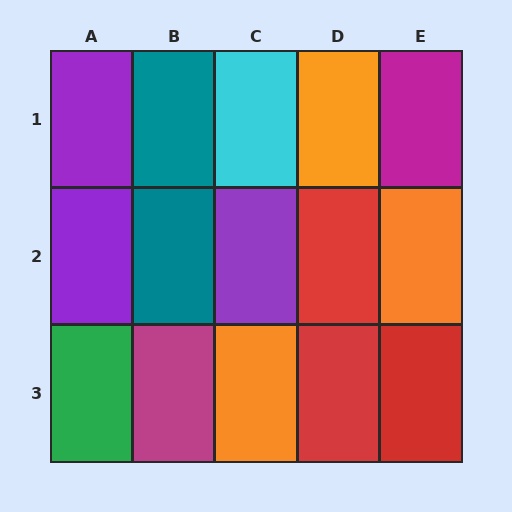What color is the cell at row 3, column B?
Magenta.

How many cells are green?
1 cell is green.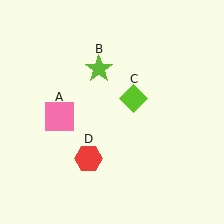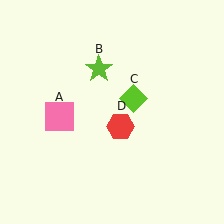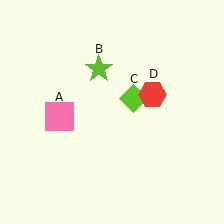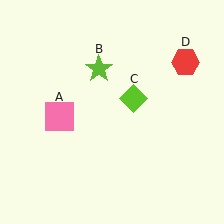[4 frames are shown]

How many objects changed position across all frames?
1 object changed position: red hexagon (object D).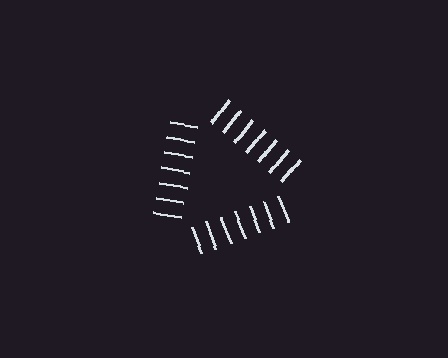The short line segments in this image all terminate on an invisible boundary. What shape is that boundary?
An illusory triangle — the line segments terminate on its edges but no continuous stroke is drawn.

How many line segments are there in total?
21 — 7 along each of the 3 edges.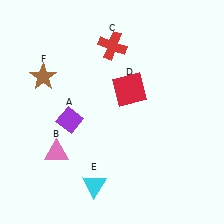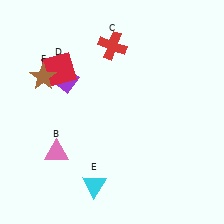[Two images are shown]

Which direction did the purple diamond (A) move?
The purple diamond (A) moved up.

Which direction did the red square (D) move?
The red square (D) moved left.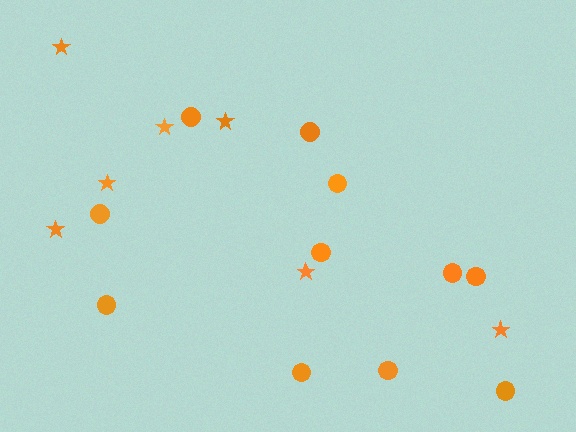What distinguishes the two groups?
There are 2 groups: one group of circles (11) and one group of stars (7).